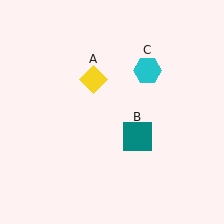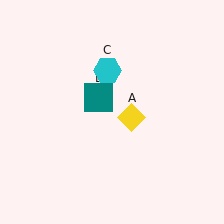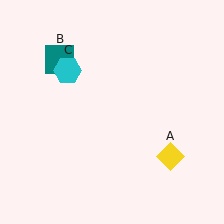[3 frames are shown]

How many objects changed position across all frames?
3 objects changed position: yellow diamond (object A), teal square (object B), cyan hexagon (object C).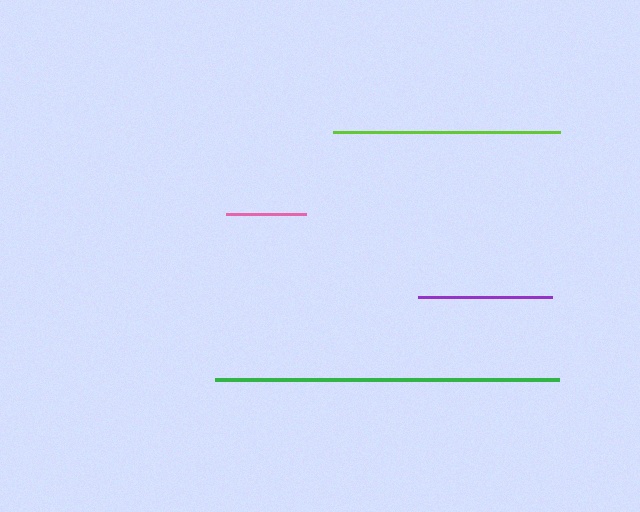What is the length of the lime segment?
The lime segment is approximately 227 pixels long.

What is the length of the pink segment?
The pink segment is approximately 79 pixels long.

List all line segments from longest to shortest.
From longest to shortest: green, lime, purple, pink.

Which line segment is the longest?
The green line is the longest at approximately 344 pixels.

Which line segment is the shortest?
The pink line is the shortest at approximately 79 pixels.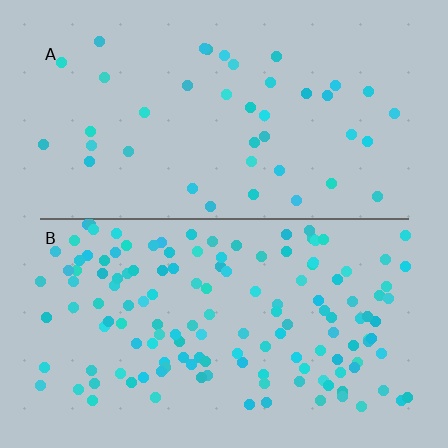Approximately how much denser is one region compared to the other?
Approximately 3.5× — region B over region A.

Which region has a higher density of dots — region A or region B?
B (the bottom).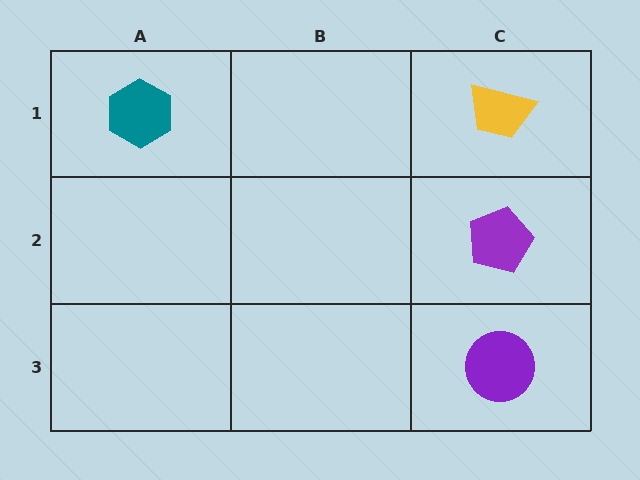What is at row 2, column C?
A purple pentagon.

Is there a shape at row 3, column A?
No, that cell is empty.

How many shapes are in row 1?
2 shapes.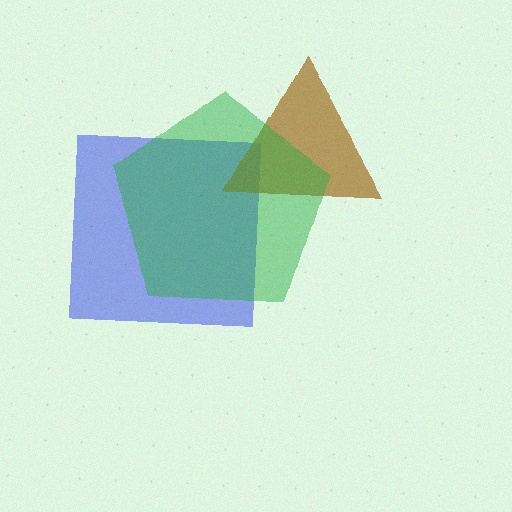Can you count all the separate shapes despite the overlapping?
Yes, there are 3 separate shapes.